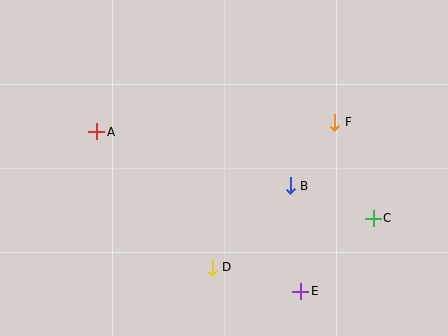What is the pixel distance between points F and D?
The distance between F and D is 190 pixels.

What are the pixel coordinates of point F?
Point F is at (335, 122).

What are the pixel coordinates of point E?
Point E is at (301, 291).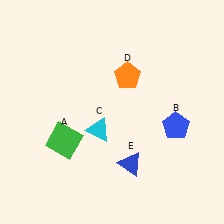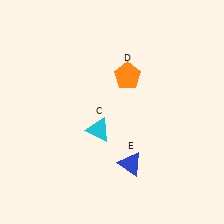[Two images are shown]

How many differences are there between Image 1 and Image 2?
There are 2 differences between the two images.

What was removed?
The blue pentagon (B), the green square (A) were removed in Image 2.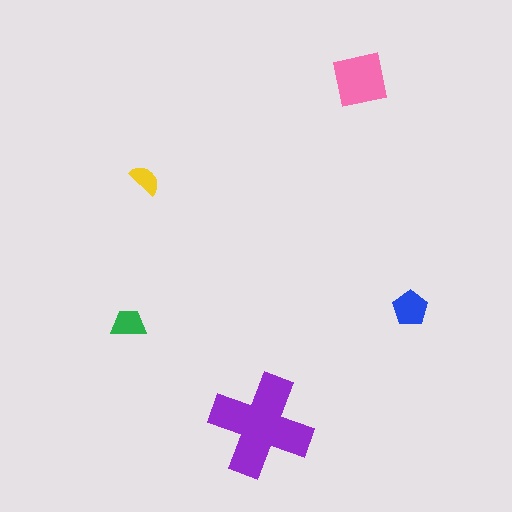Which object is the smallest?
The yellow semicircle.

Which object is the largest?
The purple cross.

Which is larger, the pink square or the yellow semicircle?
The pink square.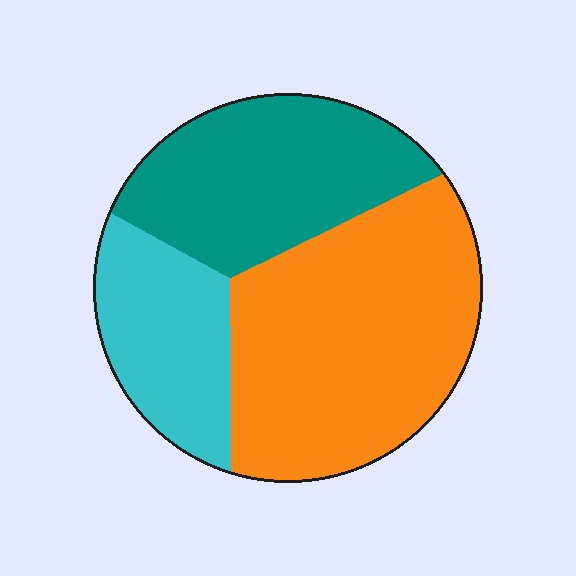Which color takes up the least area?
Cyan, at roughly 20%.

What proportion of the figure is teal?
Teal covers 31% of the figure.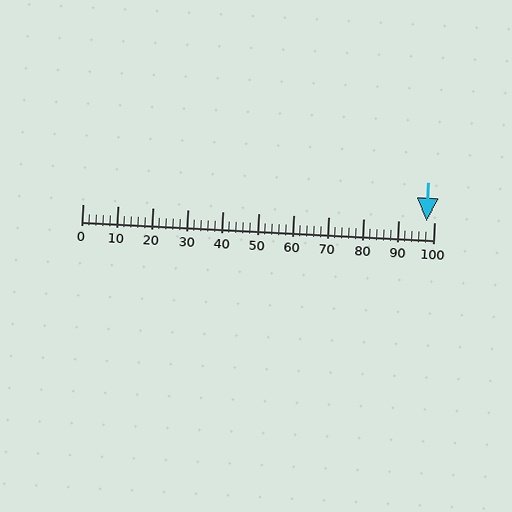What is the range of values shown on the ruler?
The ruler shows values from 0 to 100.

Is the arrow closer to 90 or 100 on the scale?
The arrow is closer to 100.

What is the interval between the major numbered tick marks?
The major tick marks are spaced 10 units apart.